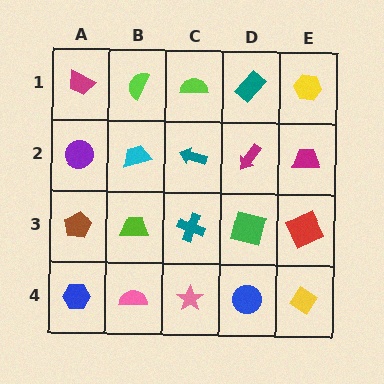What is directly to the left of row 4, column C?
A pink semicircle.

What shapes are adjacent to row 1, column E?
A magenta trapezoid (row 2, column E), a teal rectangle (row 1, column D).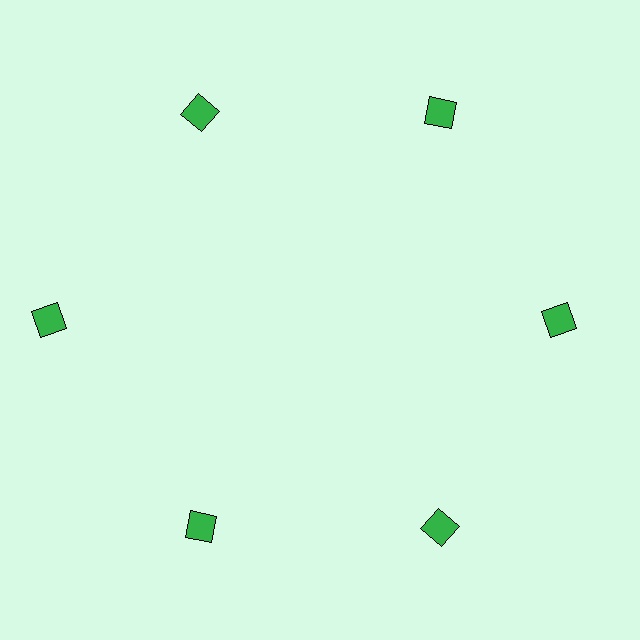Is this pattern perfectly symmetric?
No. The 6 green diamonds are arranged in a ring, but one element near the 9 o'clock position is pushed outward from the center, breaking the 6-fold rotational symmetry.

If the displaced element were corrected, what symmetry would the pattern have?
It would have 6-fold rotational symmetry — the pattern would map onto itself every 60 degrees.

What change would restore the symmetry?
The symmetry would be restored by moving it inward, back onto the ring so that all 6 diamonds sit at equal angles and equal distance from the center.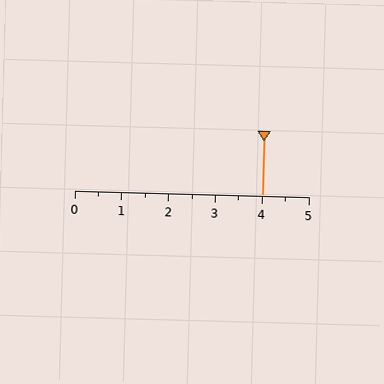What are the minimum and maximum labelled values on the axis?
The axis runs from 0 to 5.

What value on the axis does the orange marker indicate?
The marker indicates approximately 4.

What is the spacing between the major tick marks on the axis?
The major ticks are spaced 1 apart.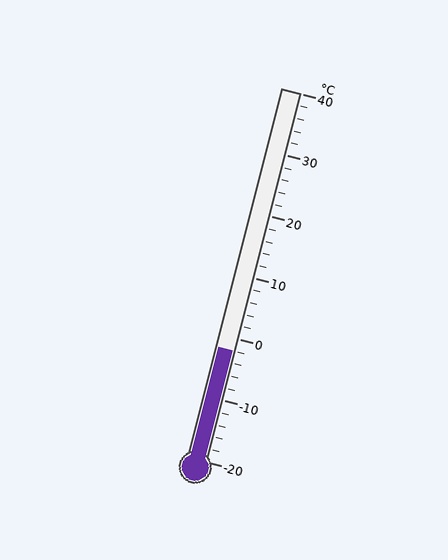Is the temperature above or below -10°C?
The temperature is above -10°C.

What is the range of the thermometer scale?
The thermometer scale ranges from -20°C to 40°C.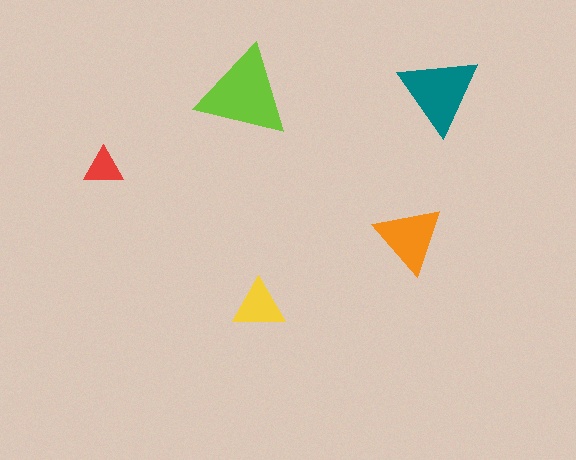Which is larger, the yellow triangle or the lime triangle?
The lime one.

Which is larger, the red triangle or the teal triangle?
The teal one.